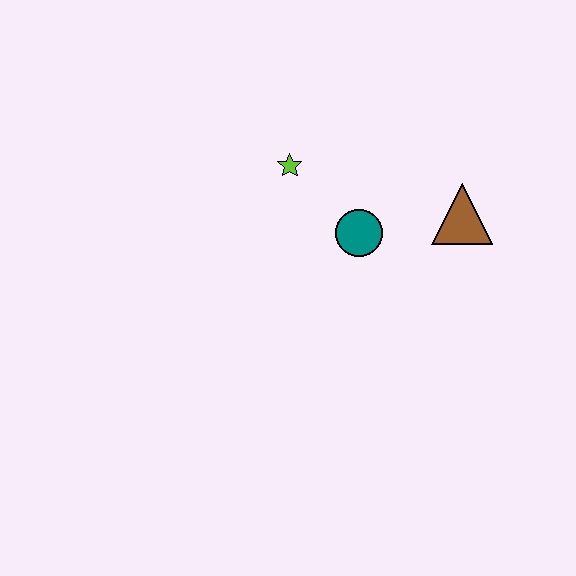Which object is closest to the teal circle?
The lime star is closest to the teal circle.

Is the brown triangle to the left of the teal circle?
No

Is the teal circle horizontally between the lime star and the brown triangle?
Yes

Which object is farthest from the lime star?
The brown triangle is farthest from the lime star.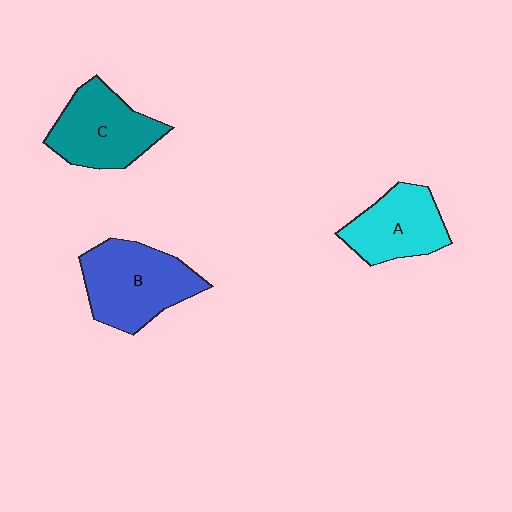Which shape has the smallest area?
Shape A (cyan).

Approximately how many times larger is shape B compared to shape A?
Approximately 1.3 times.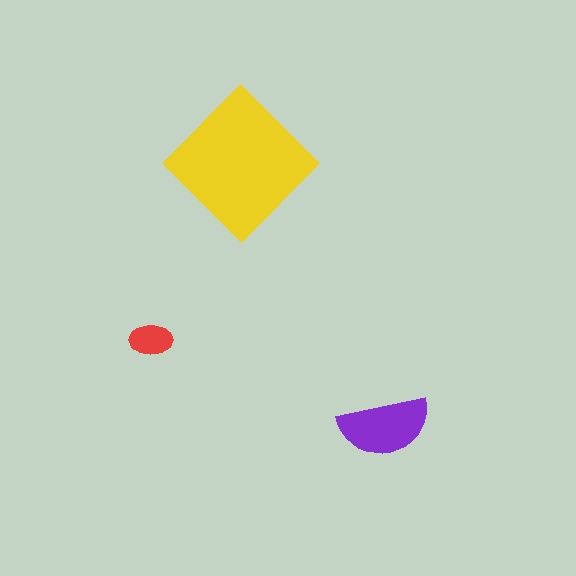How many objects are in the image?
There are 3 objects in the image.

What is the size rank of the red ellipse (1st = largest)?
3rd.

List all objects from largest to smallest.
The yellow diamond, the purple semicircle, the red ellipse.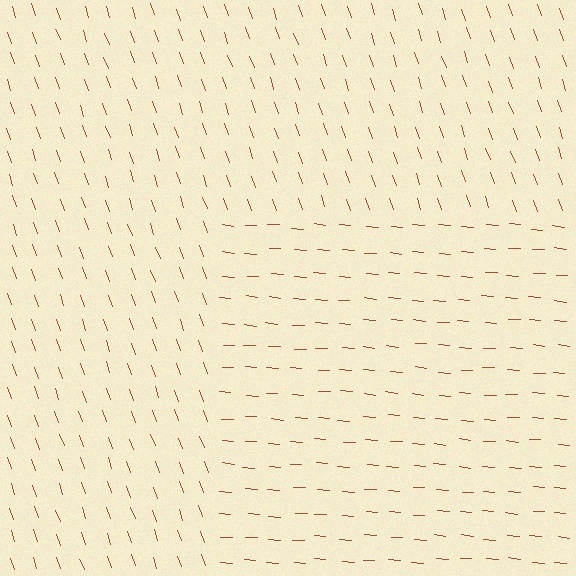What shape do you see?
I see a rectangle.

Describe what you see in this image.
The image is filled with small brown line segments. A rectangle region in the image has lines oriented differently from the surrounding lines, creating a visible texture boundary.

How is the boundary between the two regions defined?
The boundary is defined purely by a change in line orientation (approximately 66 degrees difference). All lines are the same color and thickness.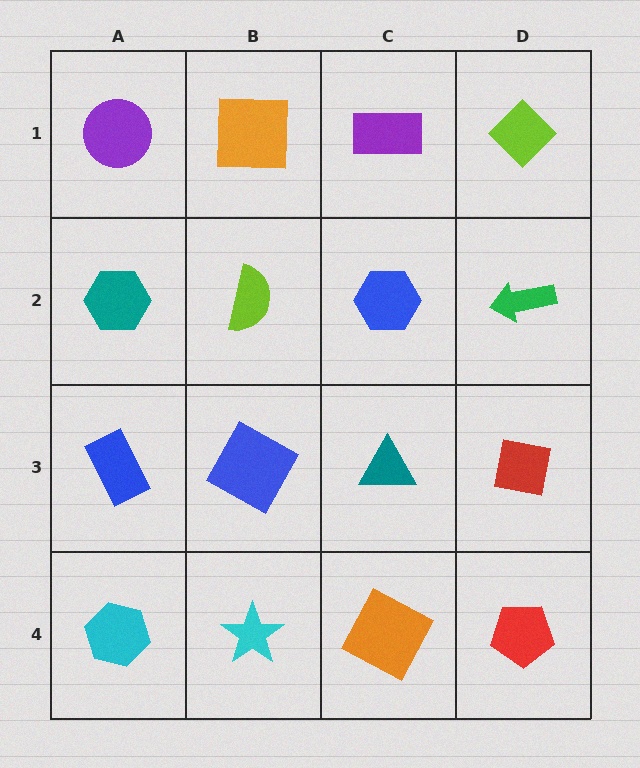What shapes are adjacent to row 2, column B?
An orange square (row 1, column B), a blue square (row 3, column B), a teal hexagon (row 2, column A), a blue hexagon (row 2, column C).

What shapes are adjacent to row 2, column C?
A purple rectangle (row 1, column C), a teal triangle (row 3, column C), a lime semicircle (row 2, column B), a green arrow (row 2, column D).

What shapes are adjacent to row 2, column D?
A lime diamond (row 1, column D), a red square (row 3, column D), a blue hexagon (row 2, column C).